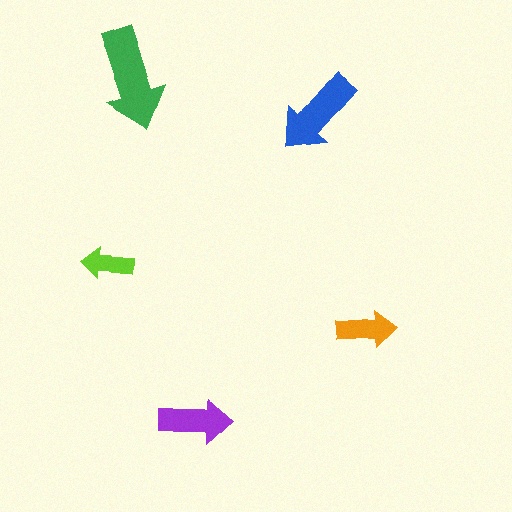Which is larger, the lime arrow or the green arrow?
The green one.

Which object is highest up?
The green arrow is topmost.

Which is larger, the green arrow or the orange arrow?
The green one.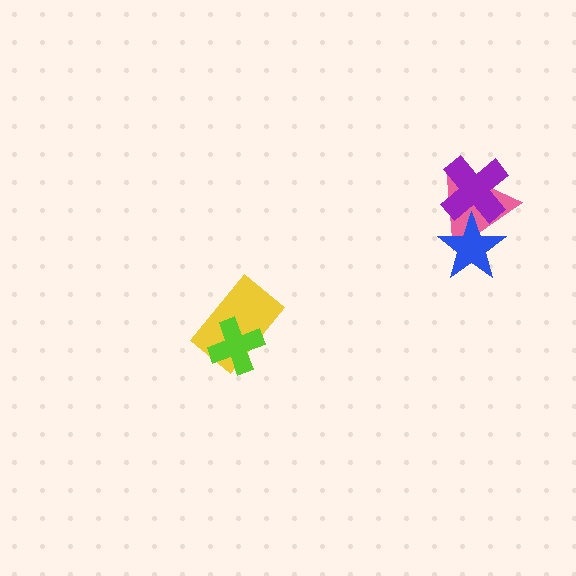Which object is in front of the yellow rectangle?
The lime cross is in front of the yellow rectangle.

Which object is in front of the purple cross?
The blue star is in front of the purple cross.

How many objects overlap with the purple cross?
2 objects overlap with the purple cross.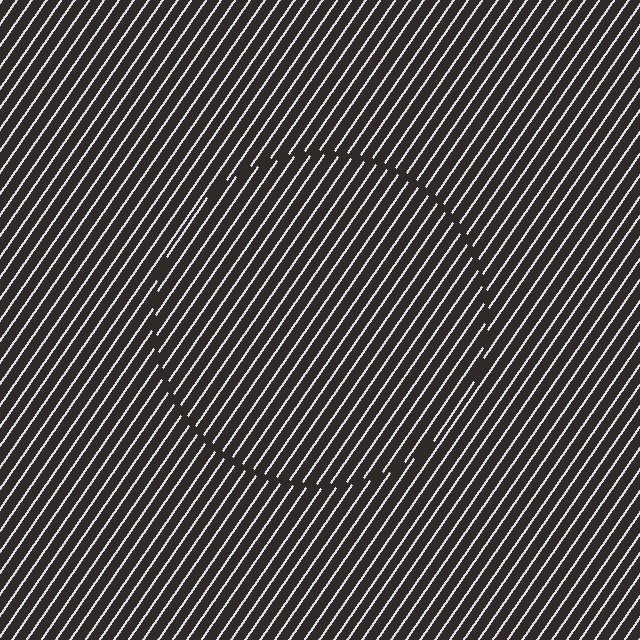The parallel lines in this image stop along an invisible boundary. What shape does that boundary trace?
An illusory circle. The interior of the shape contains the same grating, shifted by half a period — the contour is defined by the phase discontinuity where line-ends from the inner and outer gratings abut.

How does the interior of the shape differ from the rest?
The interior of the shape contains the same grating, shifted by half a period — the contour is defined by the phase discontinuity where line-ends from the inner and outer gratings abut.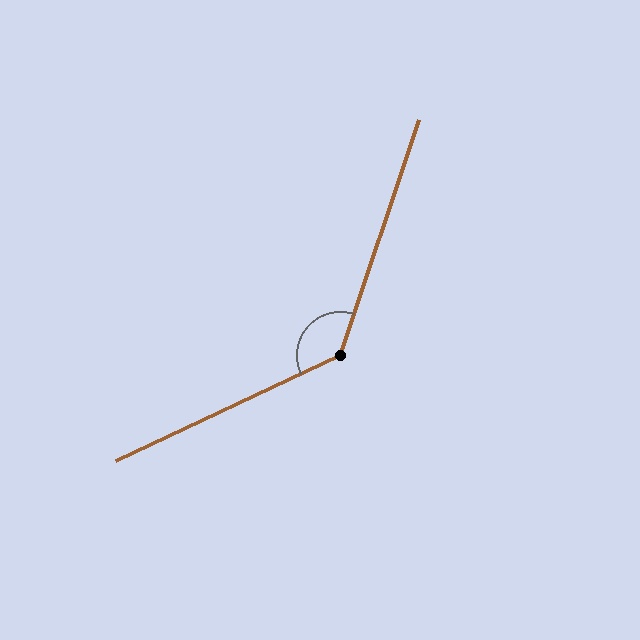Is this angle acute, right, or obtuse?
It is obtuse.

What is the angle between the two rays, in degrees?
Approximately 134 degrees.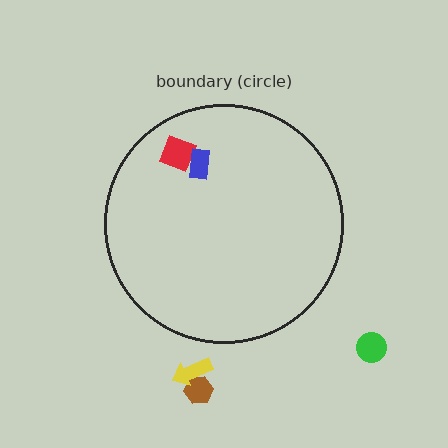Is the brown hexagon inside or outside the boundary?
Outside.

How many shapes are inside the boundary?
2 inside, 3 outside.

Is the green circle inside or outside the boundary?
Outside.